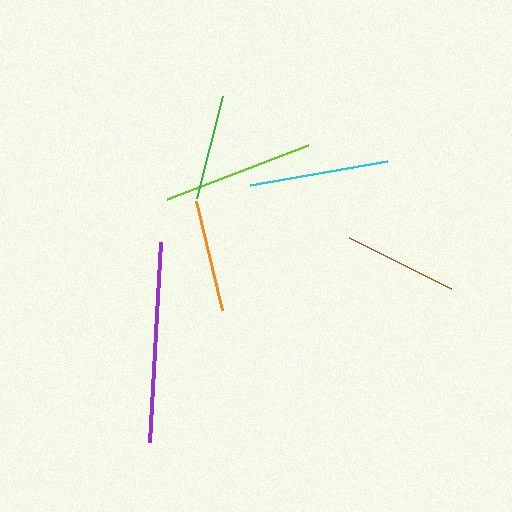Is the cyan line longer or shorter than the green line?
The cyan line is longer than the green line.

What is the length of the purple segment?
The purple segment is approximately 201 pixels long.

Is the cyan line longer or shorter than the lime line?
The lime line is longer than the cyan line.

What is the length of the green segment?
The green segment is approximately 105 pixels long.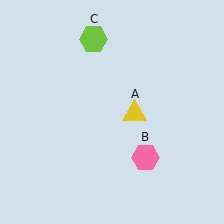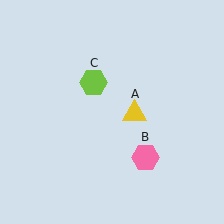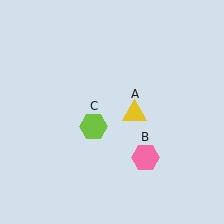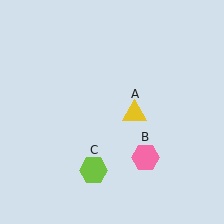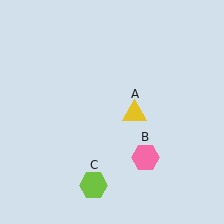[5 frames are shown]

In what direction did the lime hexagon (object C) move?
The lime hexagon (object C) moved down.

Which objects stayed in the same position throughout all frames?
Yellow triangle (object A) and pink hexagon (object B) remained stationary.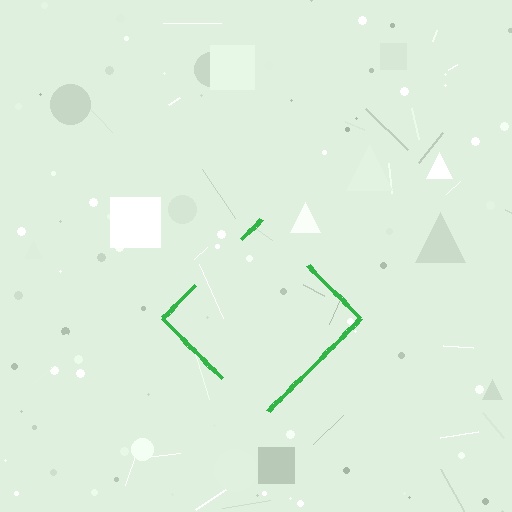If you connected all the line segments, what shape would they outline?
They would outline a diamond.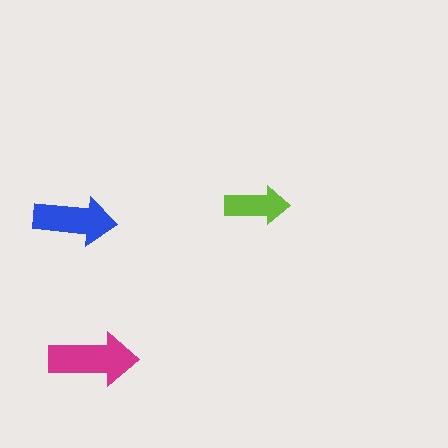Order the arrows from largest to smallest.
the magenta one, the blue one, the lime one.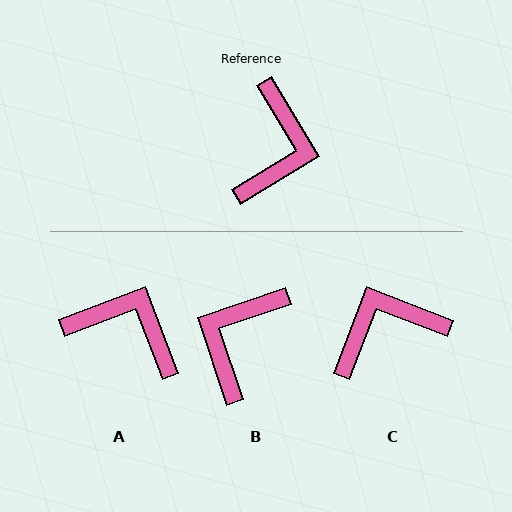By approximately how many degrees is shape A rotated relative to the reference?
Approximately 79 degrees counter-clockwise.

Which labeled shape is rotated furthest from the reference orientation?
B, about 167 degrees away.